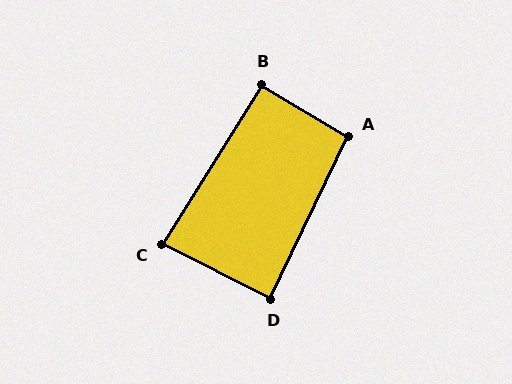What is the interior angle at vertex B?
Approximately 91 degrees (approximately right).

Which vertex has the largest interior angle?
A, at approximately 95 degrees.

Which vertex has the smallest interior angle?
C, at approximately 85 degrees.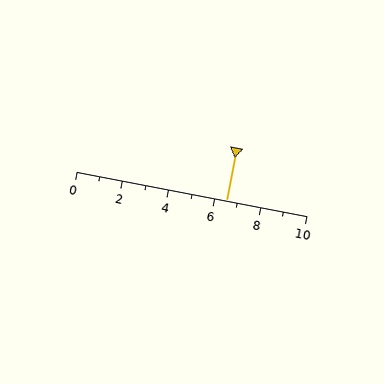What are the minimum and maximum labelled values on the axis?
The axis runs from 0 to 10.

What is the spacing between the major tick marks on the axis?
The major ticks are spaced 2 apart.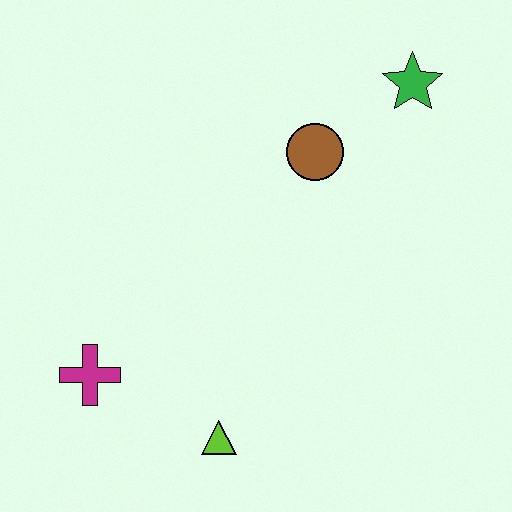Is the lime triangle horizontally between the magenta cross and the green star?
Yes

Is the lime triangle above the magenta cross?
No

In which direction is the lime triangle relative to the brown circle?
The lime triangle is below the brown circle.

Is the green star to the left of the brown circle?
No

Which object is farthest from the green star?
The magenta cross is farthest from the green star.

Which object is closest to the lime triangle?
The magenta cross is closest to the lime triangle.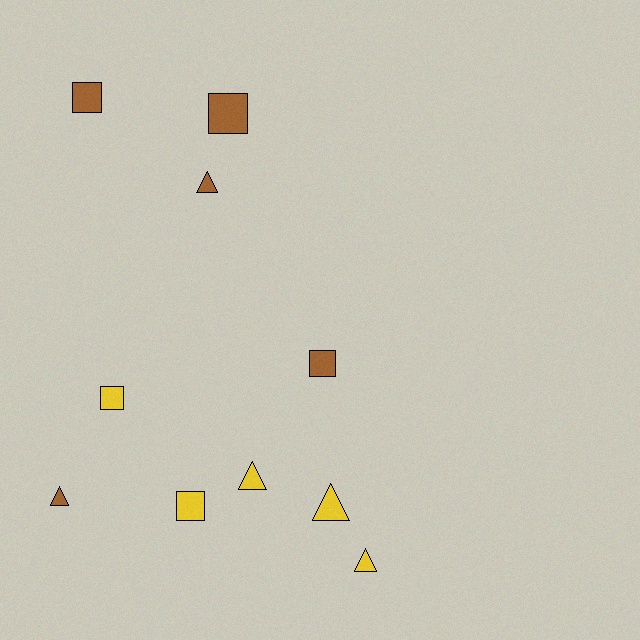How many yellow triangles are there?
There are 3 yellow triangles.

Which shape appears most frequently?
Triangle, with 5 objects.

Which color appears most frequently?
Yellow, with 5 objects.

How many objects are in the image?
There are 10 objects.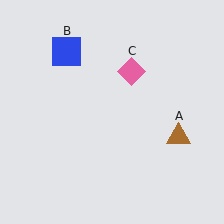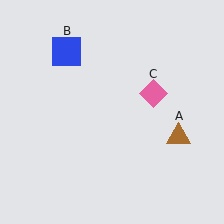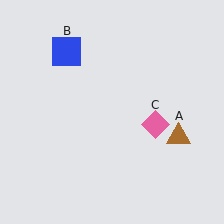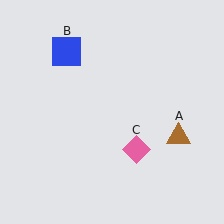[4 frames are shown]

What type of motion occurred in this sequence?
The pink diamond (object C) rotated clockwise around the center of the scene.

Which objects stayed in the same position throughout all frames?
Brown triangle (object A) and blue square (object B) remained stationary.